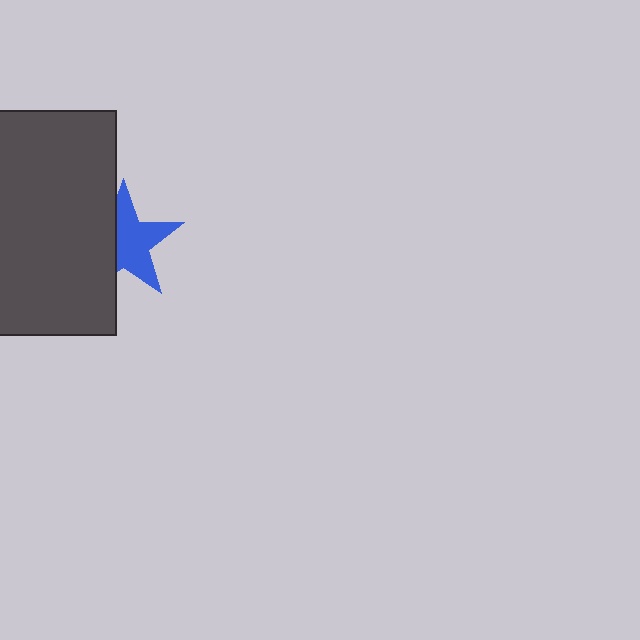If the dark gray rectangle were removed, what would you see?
You would see the complete blue star.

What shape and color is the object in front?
The object in front is a dark gray rectangle.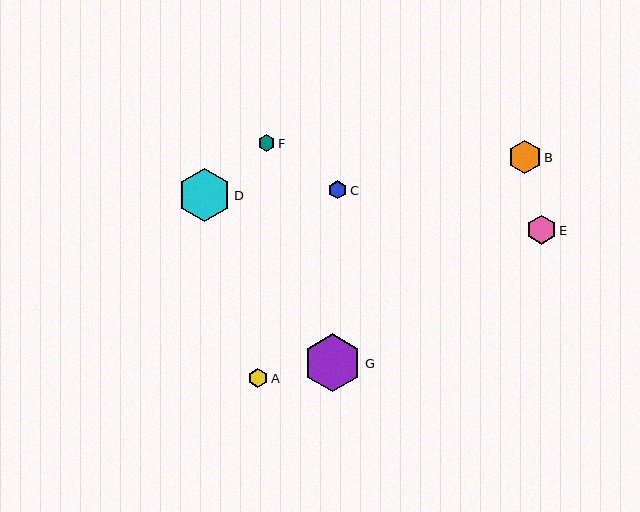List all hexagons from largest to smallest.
From largest to smallest: G, D, B, E, A, C, F.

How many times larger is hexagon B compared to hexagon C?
Hexagon B is approximately 1.9 times the size of hexagon C.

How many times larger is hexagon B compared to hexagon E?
Hexagon B is approximately 1.2 times the size of hexagon E.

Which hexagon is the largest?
Hexagon G is the largest with a size of approximately 58 pixels.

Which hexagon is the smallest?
Hexagon F is the smallest with a size of approximately 17 pixels.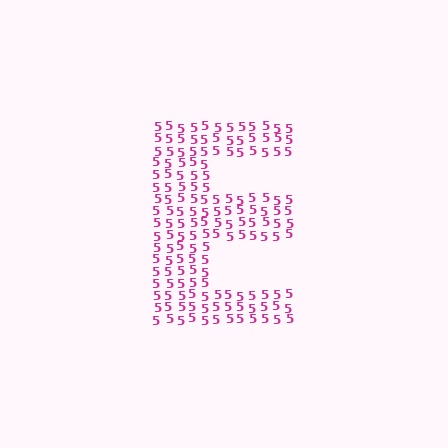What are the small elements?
The small elements are digit 5's.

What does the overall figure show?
The overall figure shows the letter E.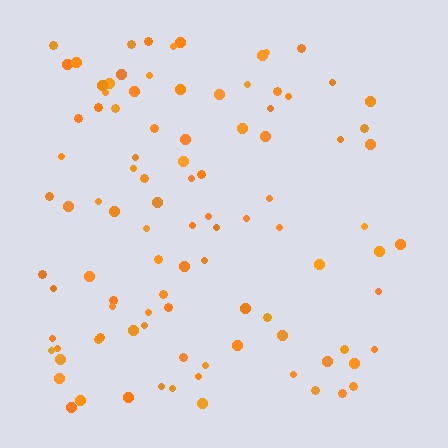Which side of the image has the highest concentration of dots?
The left.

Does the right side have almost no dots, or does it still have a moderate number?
Still a moderate number, just noticeably fewer than the left.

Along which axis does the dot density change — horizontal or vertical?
Horizontal.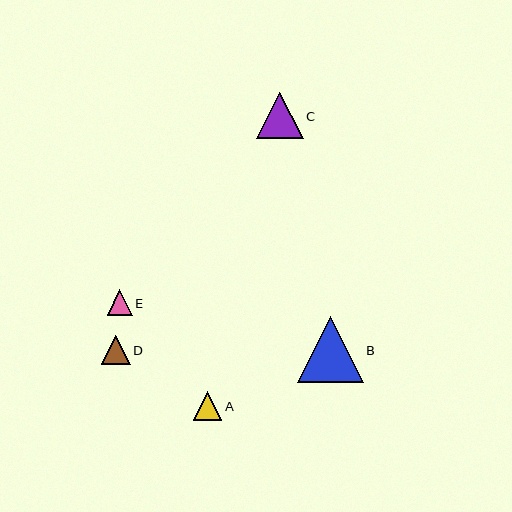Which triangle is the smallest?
Triangle E is the smallest with a size of approximately 25 pixels.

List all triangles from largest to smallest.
From largest to smallest: B, C, A, D, E.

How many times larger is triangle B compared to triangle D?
Triangle B is approximately 2.3 times the size of triangle D.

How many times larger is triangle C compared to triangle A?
Triangle C is approximately 1.6 times the size of triangle A.